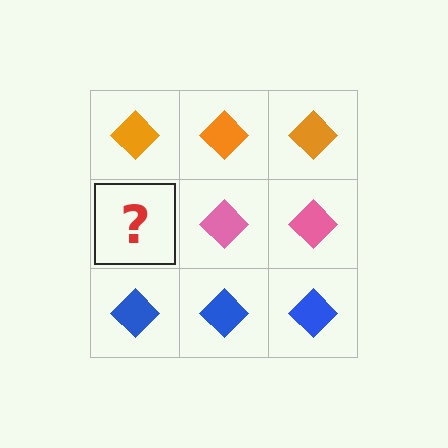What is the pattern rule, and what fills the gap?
The rule is that each row has a consistent color. The gap should be filled with a pink diamond.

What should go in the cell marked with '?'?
The missing cell should contain a pink diamond.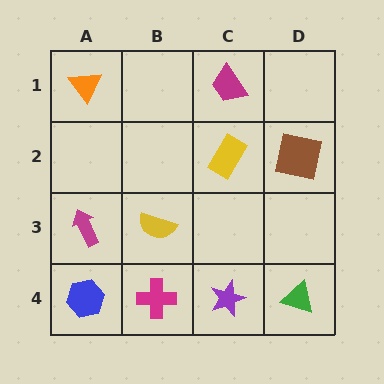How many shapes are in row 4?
4 shapes.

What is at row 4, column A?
A blue hexagon.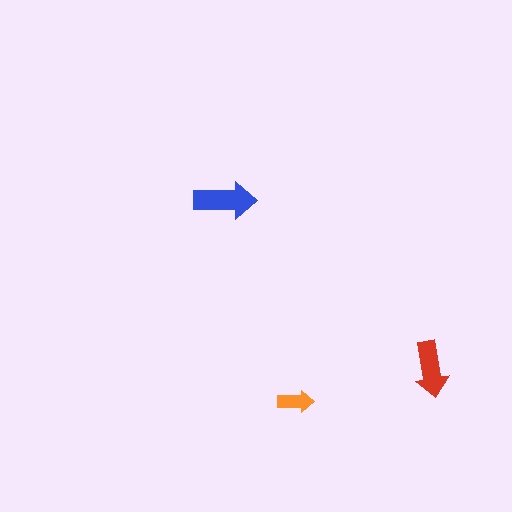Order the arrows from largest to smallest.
the blue one, the red one, the orange one.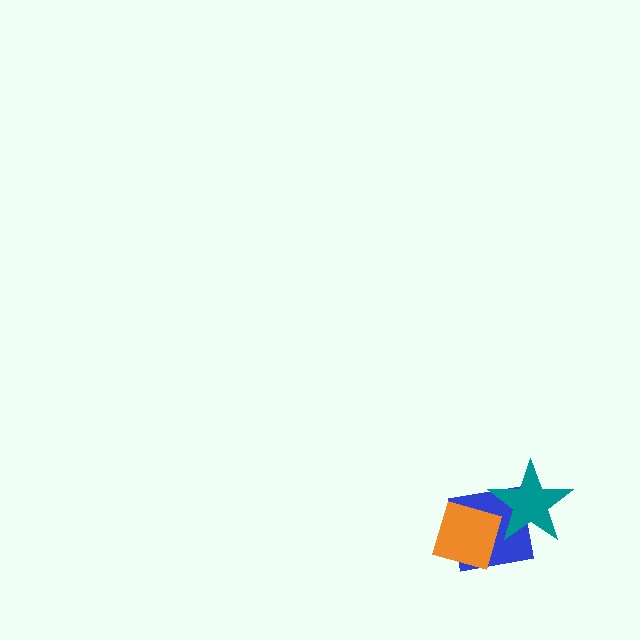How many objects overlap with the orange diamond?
2 objects overlap with the orange diamond.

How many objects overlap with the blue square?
2 objects overlap with the blue square.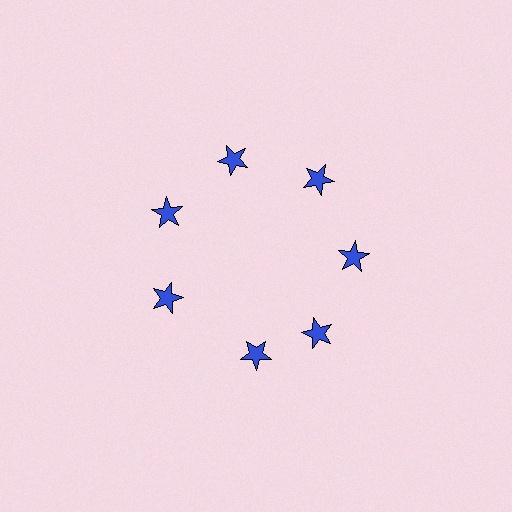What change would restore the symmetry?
The symmetry would be restored by rotating it back into even spacing with its neighbors so that all 7 stars sit at equal angles and equal distance from the center.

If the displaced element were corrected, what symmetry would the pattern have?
It would have 7-fold rotational symmetry — the pattern would map onto itself every 51 degrees.